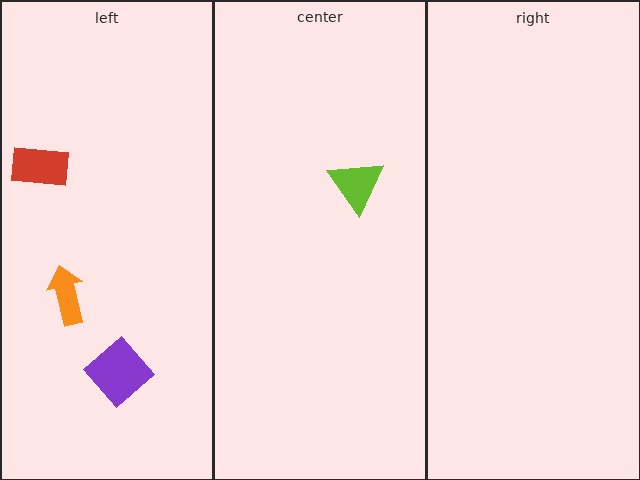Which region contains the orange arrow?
The left region.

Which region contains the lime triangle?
The center region.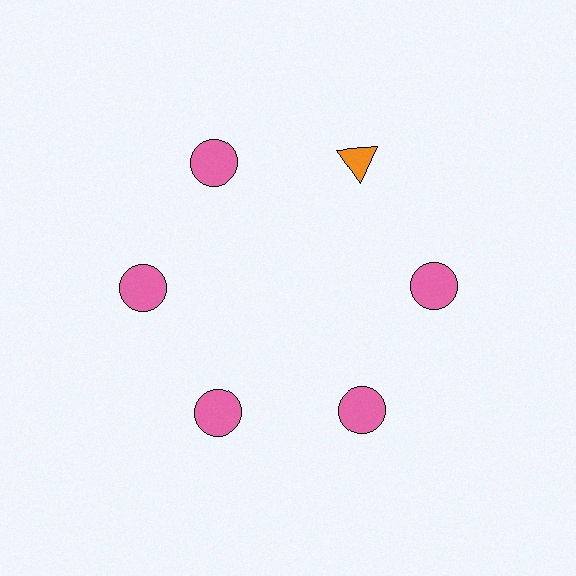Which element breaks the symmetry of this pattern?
The orange triangle at roughly the 1 o'clock position breaks the symmetry. All other shapes are pink circles.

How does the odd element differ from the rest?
It differs in both color (orange instead of pink) and shape (triangle instead of circle).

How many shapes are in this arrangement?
There are 6 shapes arranged in a ring pattern.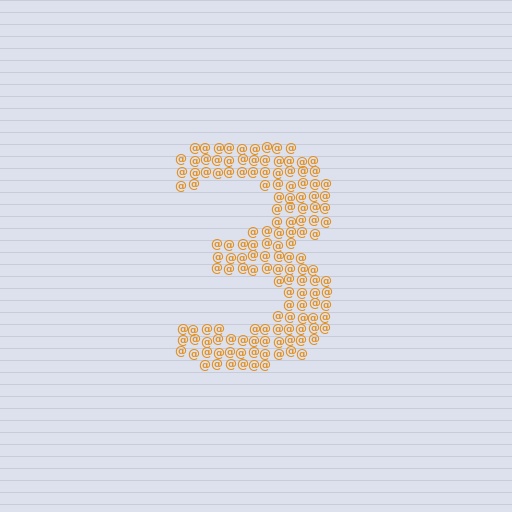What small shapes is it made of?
It is made of small at signs.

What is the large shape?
The large shape is the digit 3.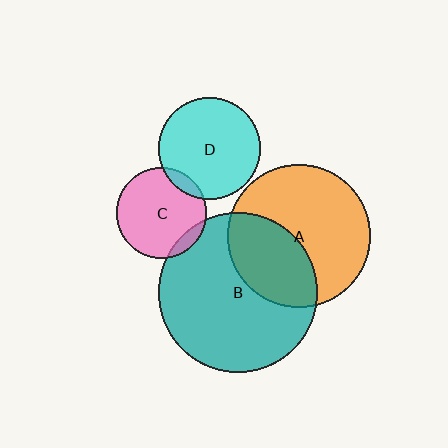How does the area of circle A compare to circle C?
Approximately 2.5 times.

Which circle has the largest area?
Circle B (teal).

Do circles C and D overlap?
Yes.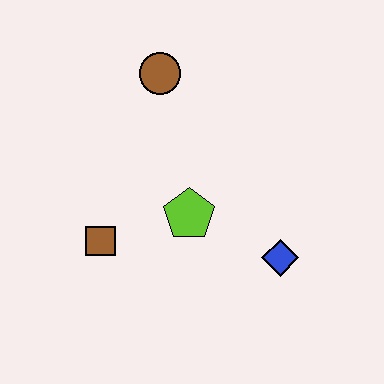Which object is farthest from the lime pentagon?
The brown circle is farthest from the lime pentagon.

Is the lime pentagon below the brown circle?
Yes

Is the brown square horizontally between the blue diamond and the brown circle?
No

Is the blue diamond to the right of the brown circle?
Yes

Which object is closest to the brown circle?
The lime pentagon is closest to the brown circle.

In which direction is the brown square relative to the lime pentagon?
The brown square is to the left of the lime pentagon.